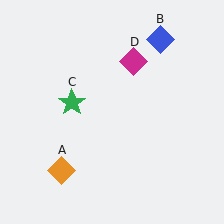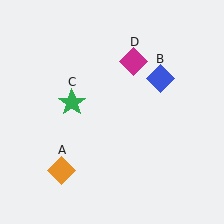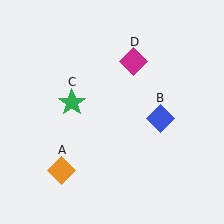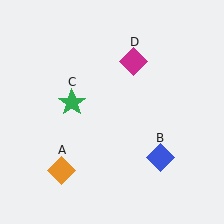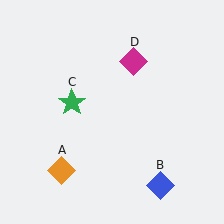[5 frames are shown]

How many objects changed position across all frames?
1 object changed position: blue diamond (object B).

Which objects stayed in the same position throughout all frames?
Orange diamond (object A) and green star (object C) and magenta diamond (object D) remained stationary.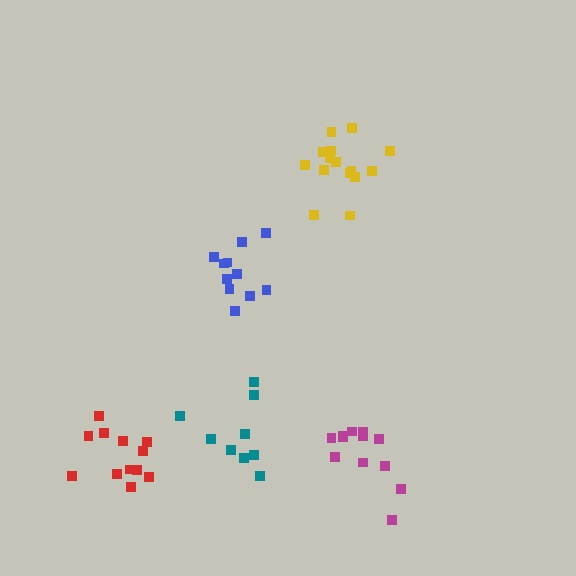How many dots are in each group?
Group 1: 12 dots, Group 2: 15 dots, Group 3: 9 dots, Group 4: 12 dots, Group 5: 11 dots (59 total).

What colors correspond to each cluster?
The clusters are colored: magenta, yellow, teal, red, blue.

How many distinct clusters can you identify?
There are 5 distinct clusters.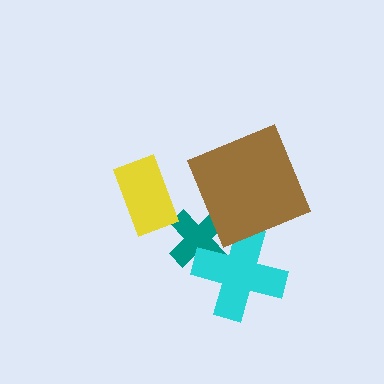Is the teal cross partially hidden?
Yes, it is partially covered by another shape.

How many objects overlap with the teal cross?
1 object overlaps with the teal cross.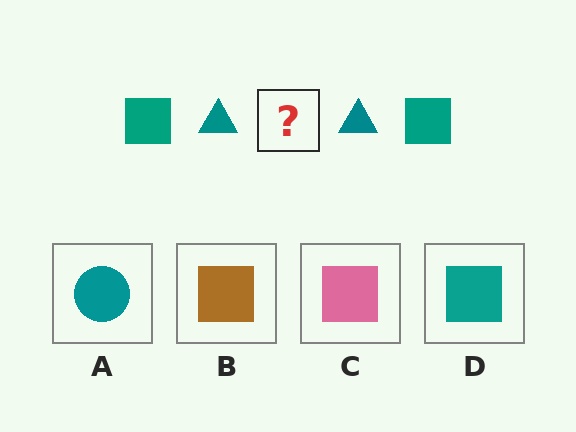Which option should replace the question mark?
Option D.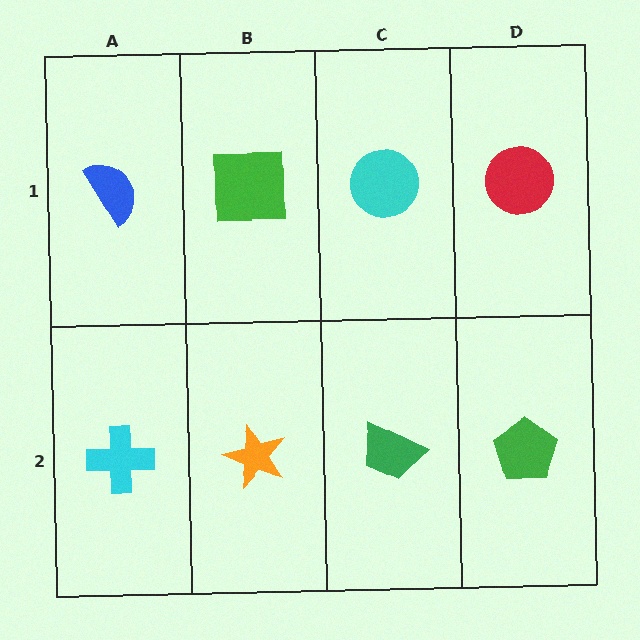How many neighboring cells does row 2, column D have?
2.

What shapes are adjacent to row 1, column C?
A green trapezoid (row 2, column C), a green square (row 1, column B), a red circle (row 1, column D).